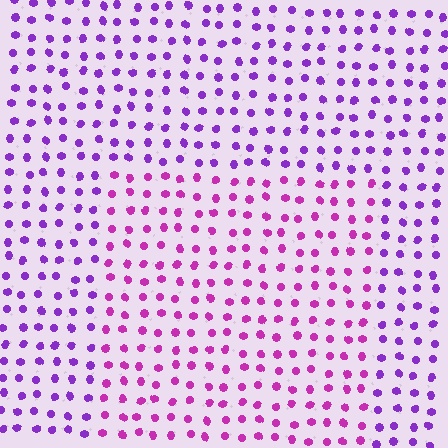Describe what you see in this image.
The image is filled with small purple elements in a uniform arrangement. A rectangle-shaped region is visible where the elements are tinted to a slightly different hue, forming a subtle color boundary.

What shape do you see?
I see a rectangle.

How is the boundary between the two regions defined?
The boundary is defined purely by a slight shift in hue (about 33 degrees). Spacing, size, and orientation are identical on both sides.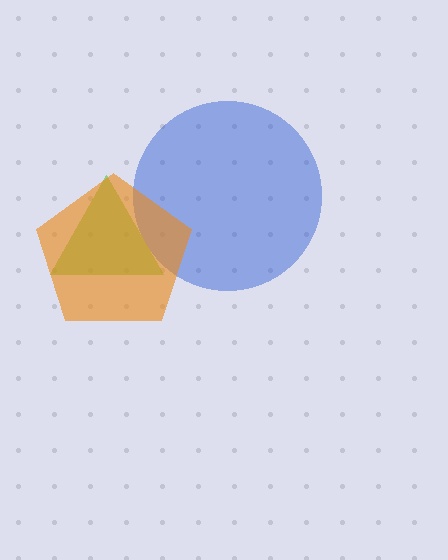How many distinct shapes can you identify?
There are 3 distinct shapes: a blue circle, a lime triangle, an orange pentagon.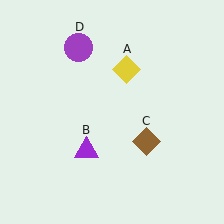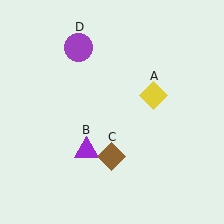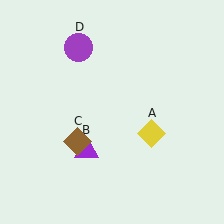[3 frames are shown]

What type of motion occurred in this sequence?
The yellow diamond (object A), brown diamond (object C) rotated clockwise around the center of the scene.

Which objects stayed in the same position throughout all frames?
Purple triangle (object B) and purple circle (object D) remained stationary.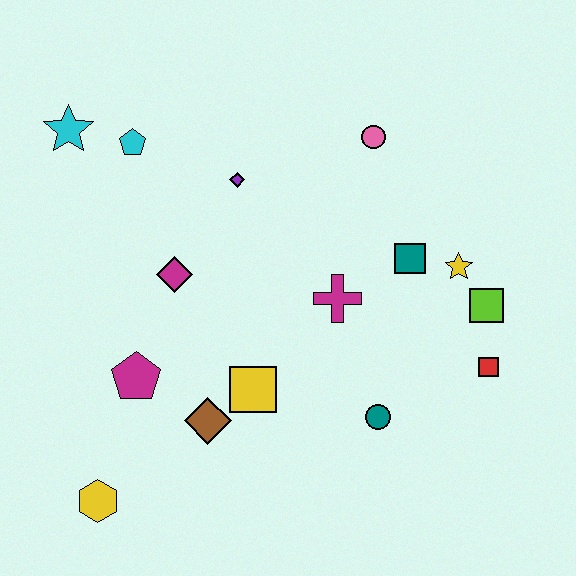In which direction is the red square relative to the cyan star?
The red square is to the right of the cyan star.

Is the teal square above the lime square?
Yes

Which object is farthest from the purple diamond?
The yellow hexagon is farthest from the purple diamond.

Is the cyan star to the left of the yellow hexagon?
Yes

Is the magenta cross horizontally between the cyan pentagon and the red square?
Yes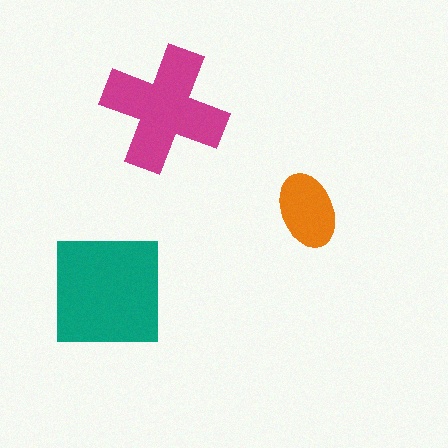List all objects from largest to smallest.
The teal square, the magenta cross, the orange ellipse.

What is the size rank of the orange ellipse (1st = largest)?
3rd.